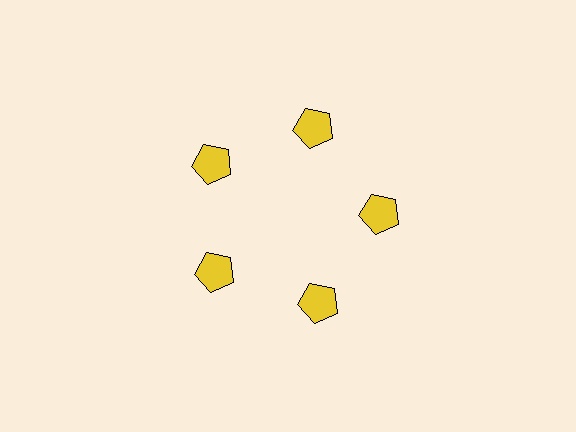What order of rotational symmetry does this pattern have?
This pattern has 5-fold rotational symmetry.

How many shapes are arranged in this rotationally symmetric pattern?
There are 5 shapes, arranged in 5 groups of 1.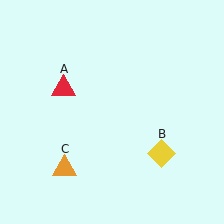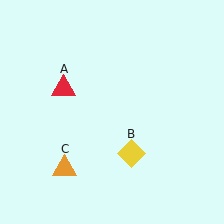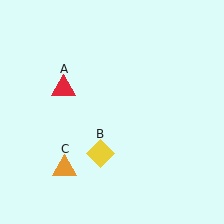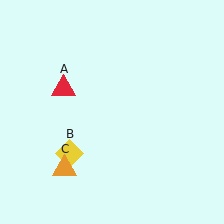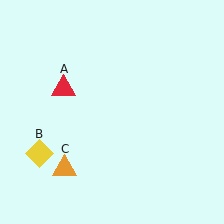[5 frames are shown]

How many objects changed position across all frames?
1 object changed position: yellow diamond (object B).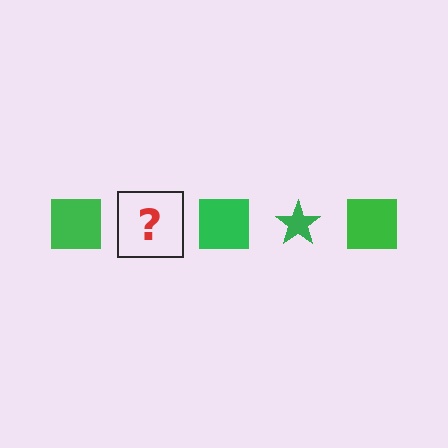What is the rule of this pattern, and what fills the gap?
The rule is that the pattern cycles through square, star shapes in green. The gap should be filled with a green star.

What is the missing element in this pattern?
The missing element is a green star.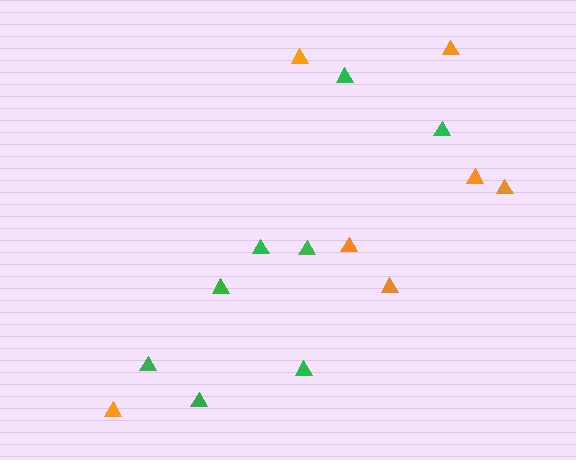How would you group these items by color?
There are 2 groups: one group of orange triangles (7) and one group of green triangles (8).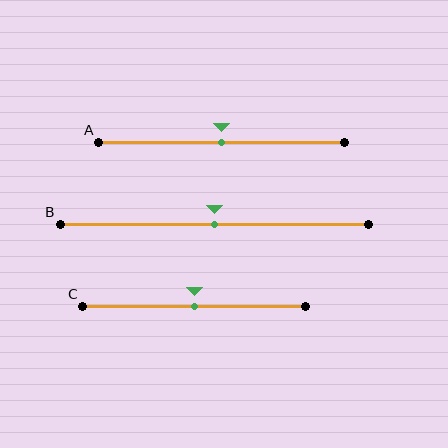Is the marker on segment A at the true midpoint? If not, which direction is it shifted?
Yes, the marker on segment A is at the true midpoint.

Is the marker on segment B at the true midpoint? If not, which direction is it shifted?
Yes, the marker on segment B is at the true midpoint.